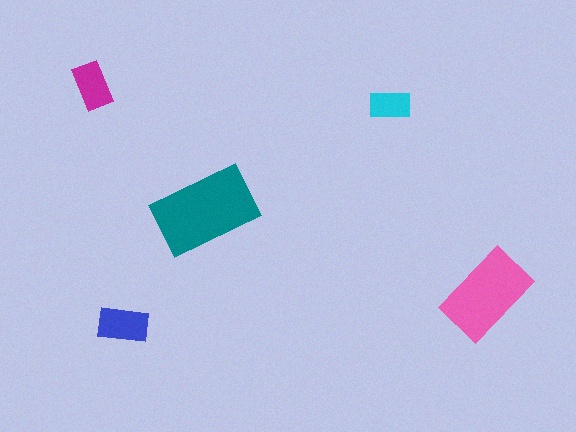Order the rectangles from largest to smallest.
the teal one, the pink one, the blue one, the magenta one, the cyan one.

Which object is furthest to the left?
The magenta rectangle is leftmost.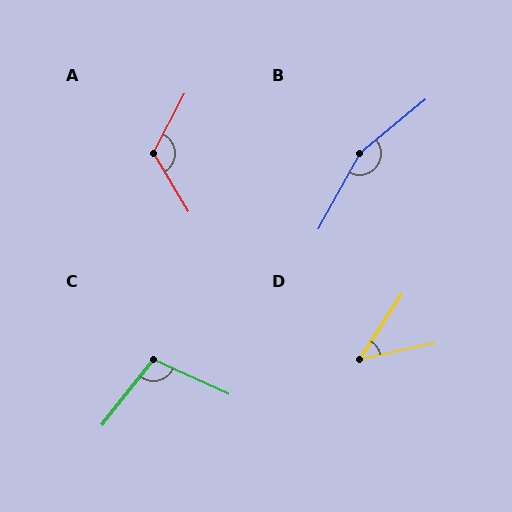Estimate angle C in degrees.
Approximately 103 degrees.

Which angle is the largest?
B, at approximately 158 degrees.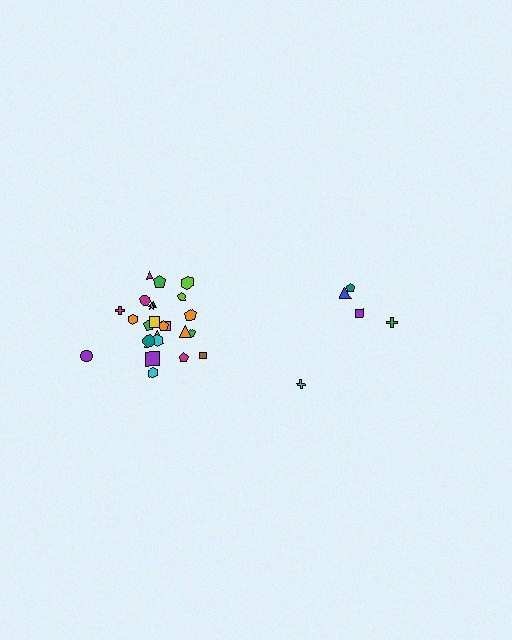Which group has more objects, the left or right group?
The left group.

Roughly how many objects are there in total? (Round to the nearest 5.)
Roughly 30 objects in total.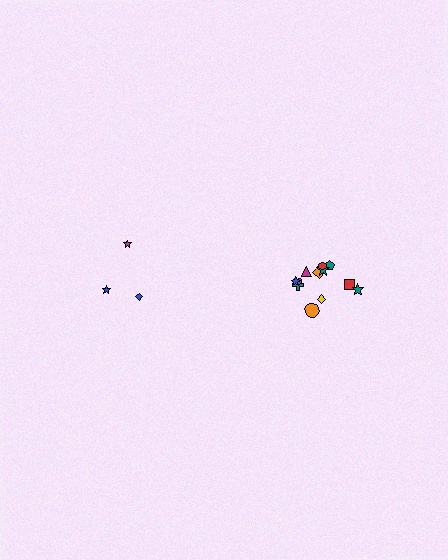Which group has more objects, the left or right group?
The right group.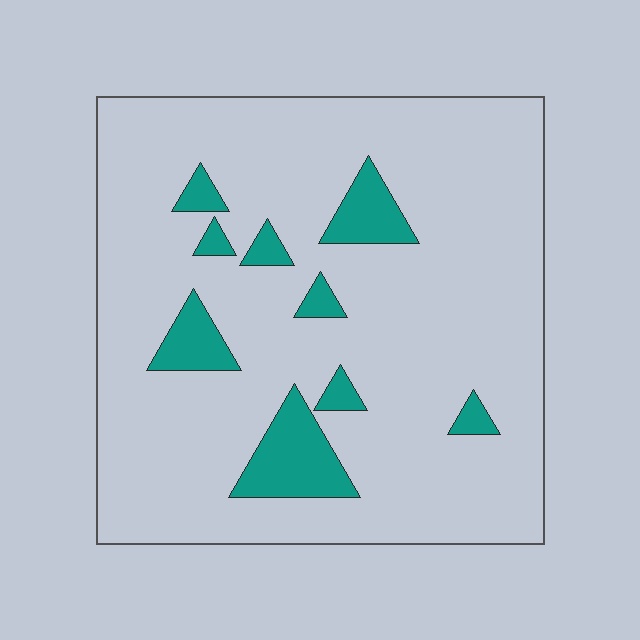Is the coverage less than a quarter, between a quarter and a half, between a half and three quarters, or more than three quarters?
Less than a quarter.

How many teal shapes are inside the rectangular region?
9.